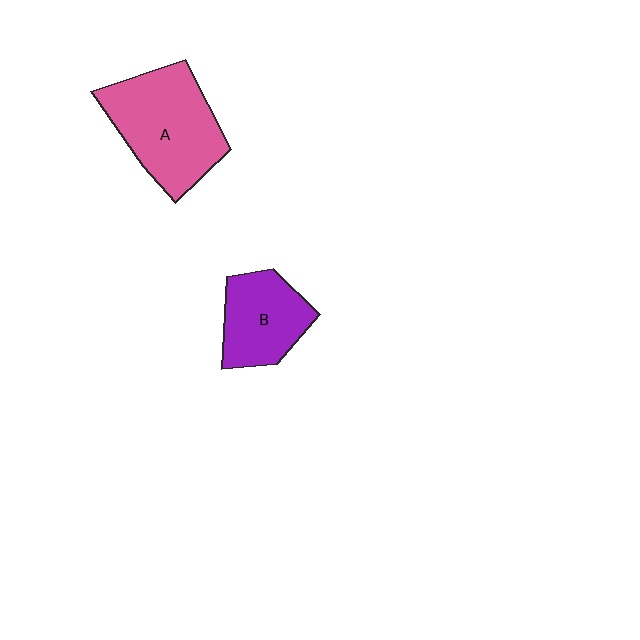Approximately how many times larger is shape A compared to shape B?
Approximately 1.5 times.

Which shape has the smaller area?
Shape B (purple).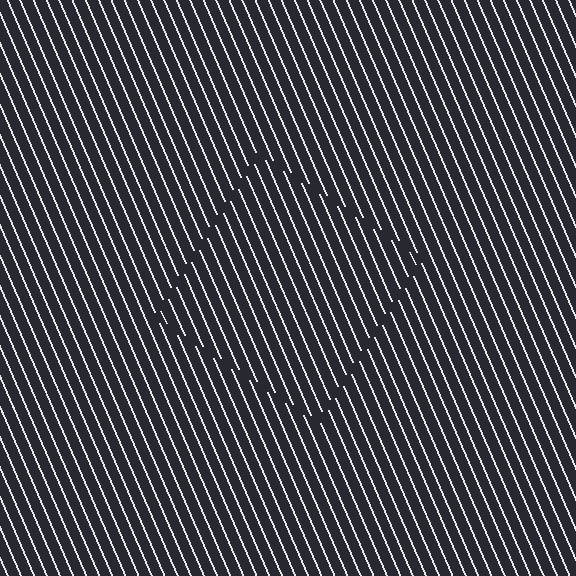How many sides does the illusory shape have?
4 sides — the line-ends trace a square.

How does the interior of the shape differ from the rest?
The interior of the shape contains the same grating, shifted by half a period — the contour is defined by the phase discontinuity where line-ends from the inner and outer gratings abut.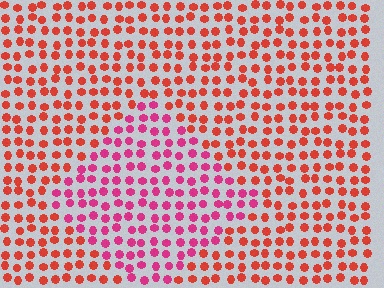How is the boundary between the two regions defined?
The boundary is defined purely by a slight shift in hue (about 35 degrees). Spacing, size, and orientation are identical on both sides.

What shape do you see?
I see a diamond.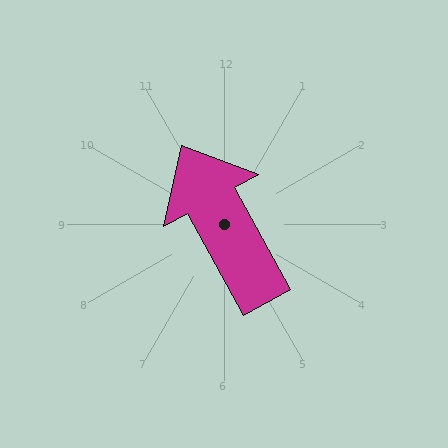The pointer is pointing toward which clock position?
Roughly 11 o'clock.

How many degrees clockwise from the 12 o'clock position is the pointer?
Approximately 331 degrees.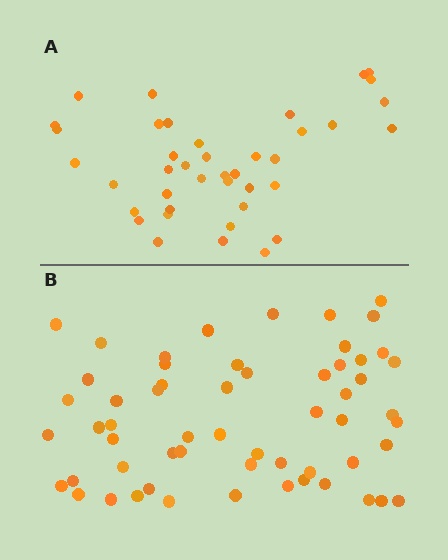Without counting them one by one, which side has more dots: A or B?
Region B (the bottom region) has more dots.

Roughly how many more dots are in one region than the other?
Region B has approximately 20 more dots than region A.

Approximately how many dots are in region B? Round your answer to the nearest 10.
About 60 dots. (The exact count is 58, which rounds to 60.)